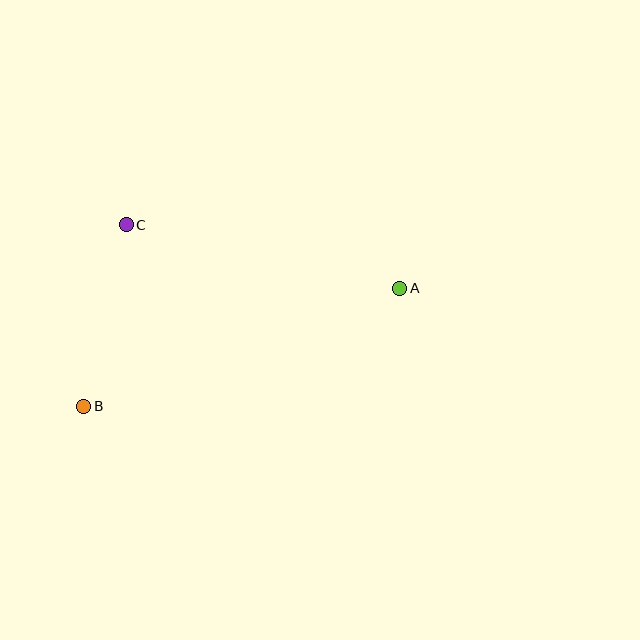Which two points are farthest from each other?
Points A and B are farthest from each other.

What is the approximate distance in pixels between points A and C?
The distance between A and C is approximately 280 pixels.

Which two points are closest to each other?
Points B and C are closest to each other.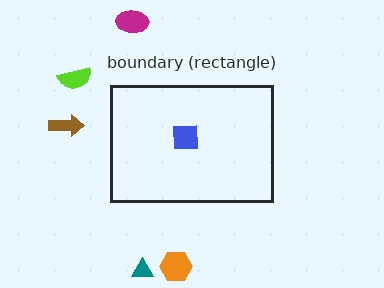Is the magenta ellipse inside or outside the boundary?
Outside.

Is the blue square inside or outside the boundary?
Inside.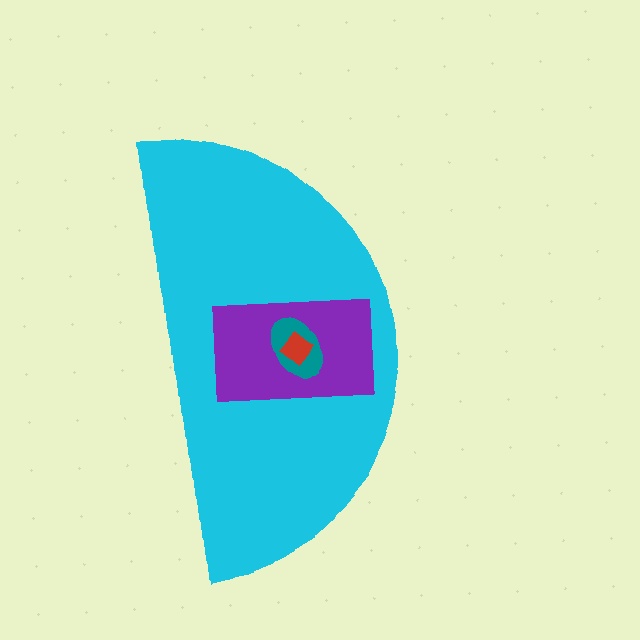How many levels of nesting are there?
4.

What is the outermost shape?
The cyan semicircle.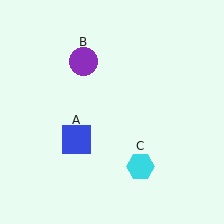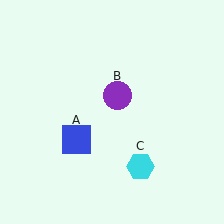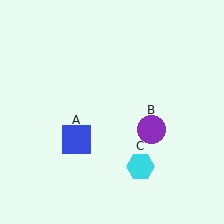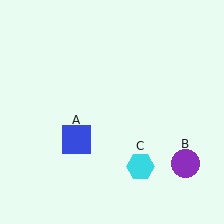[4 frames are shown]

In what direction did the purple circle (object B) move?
The purple circle (object B) moved down and to the right.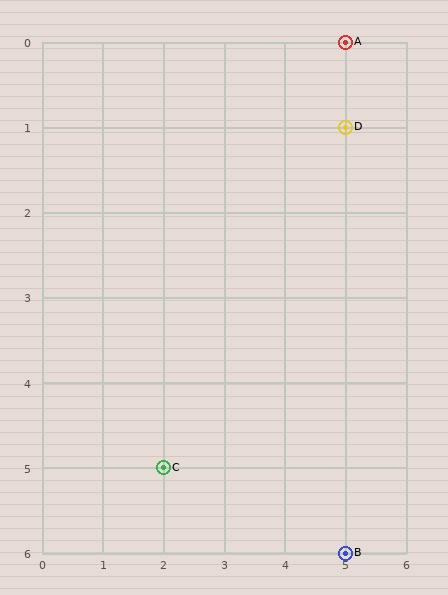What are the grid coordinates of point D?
Point D is at grid coordinates (5, 1).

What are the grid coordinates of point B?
Point B is at grid coordinates (5, 6).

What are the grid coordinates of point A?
Point A is at grid coordinates (5, 0).